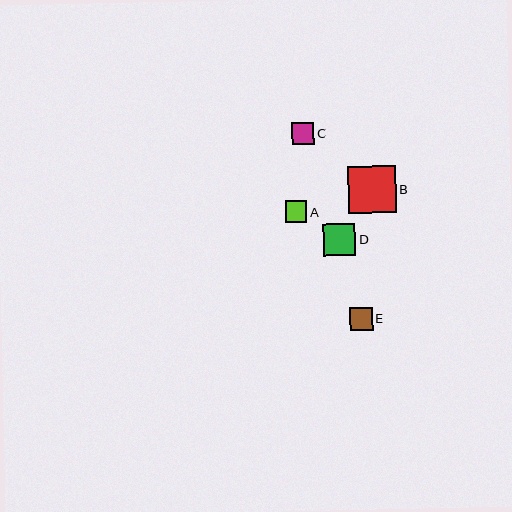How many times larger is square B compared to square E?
Square B is approximately 2.1 times the size of square E.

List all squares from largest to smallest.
From largest to smallest: B, D, E, C, A.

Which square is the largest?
Square B is the largest with a size of approximately 47 pixels.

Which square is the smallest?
Square A is the smallest with a size of approximately 21 pixels.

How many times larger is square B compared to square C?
Square B is approximately 2.1 times the size of square C.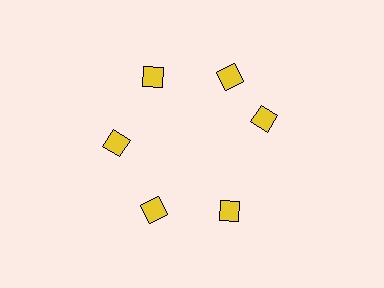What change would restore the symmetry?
The symmetry would be restored by rotating it back into even spacing with its neighbors so that all 6 diamonds sit at equal angles and equal distance from the center.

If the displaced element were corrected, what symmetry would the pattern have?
It would have 6-fold rotational symmetry — the pattern would map onto itself every 60 degrees.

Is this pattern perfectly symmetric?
No. The 6 yellow diamonds are arranged in a ring, but one element near the 3 o'clock position is rotated out of alignment along the ring, breaking the 6-fold rotational symmetry.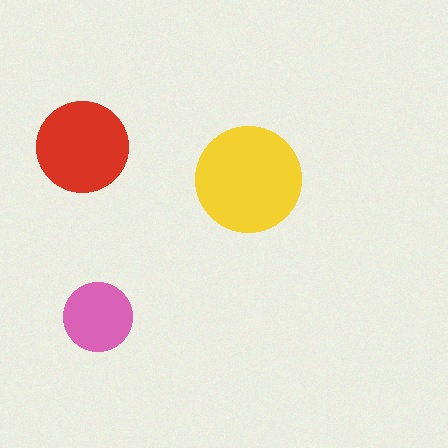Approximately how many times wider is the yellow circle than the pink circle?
About 1.5 times wider.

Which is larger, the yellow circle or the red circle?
The yellow one.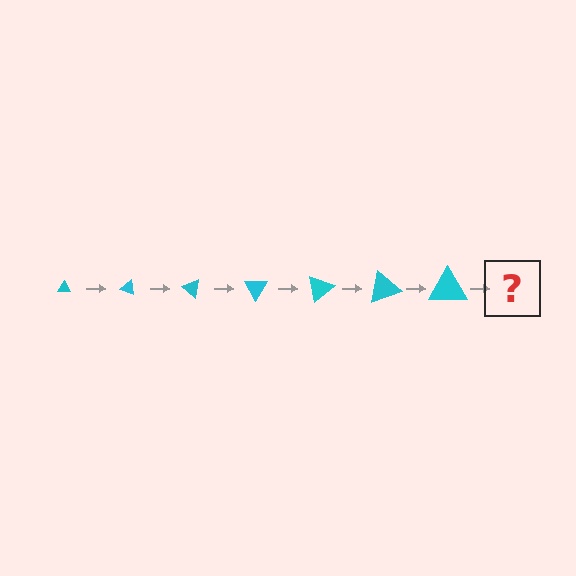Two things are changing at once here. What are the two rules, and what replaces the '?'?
The two rules are that the triangle grows larger each step and it rotates 20 degrees each step. The '?' should be a triangle, larger than the previous one and rotated 140 degrees from the start.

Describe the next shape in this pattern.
It should be a triangle, larger than the previous one and rotated 140 degrees from the start.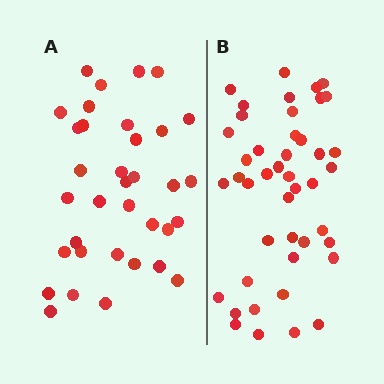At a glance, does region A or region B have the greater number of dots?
Region B (the right region) has more dots.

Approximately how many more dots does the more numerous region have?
Region B has roughly 8 or so more dots than region A.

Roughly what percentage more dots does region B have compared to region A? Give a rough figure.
About 25% more.